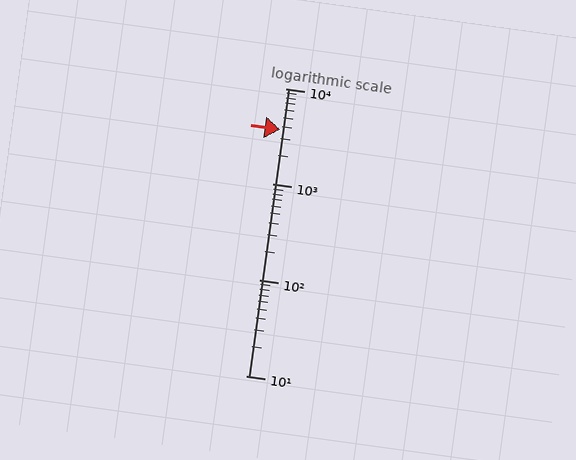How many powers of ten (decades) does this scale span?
The scale spans 3 decades, from 10 to 10000.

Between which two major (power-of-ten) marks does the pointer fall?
The pointer is between 1000 and 10000.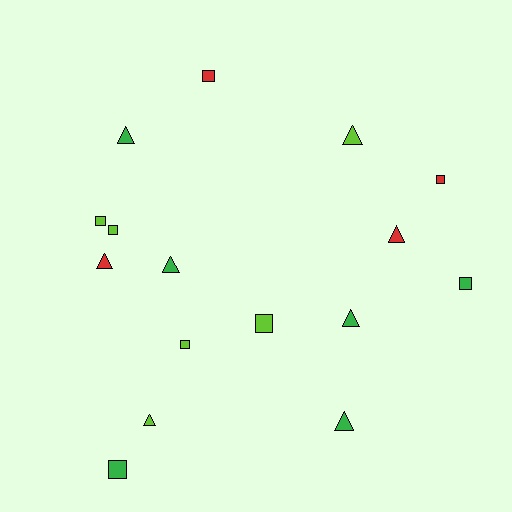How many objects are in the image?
There are 16 objects.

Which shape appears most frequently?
Square, with 8 objects.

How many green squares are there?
There are 2 green squares.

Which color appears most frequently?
Green, with 6 objects.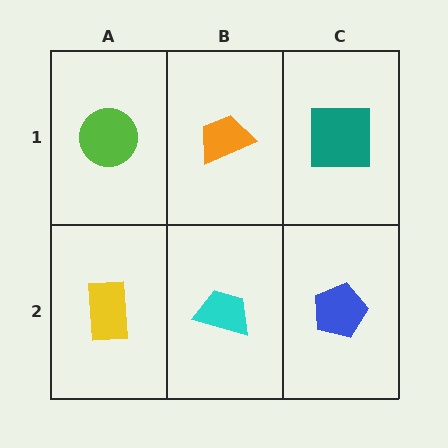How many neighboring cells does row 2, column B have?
3.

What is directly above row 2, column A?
A lime circle.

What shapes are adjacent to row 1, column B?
A cyan trapezoid (row 2, column B), a lime circle (row 1, column A), a teal square (row 1, column C).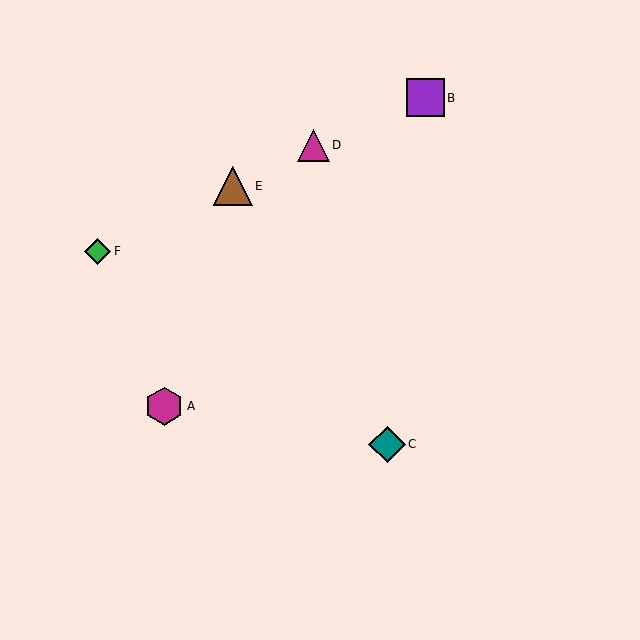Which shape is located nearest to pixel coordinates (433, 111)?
The purple square (labeled B) at (425, 98) is nearest to that location.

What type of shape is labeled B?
Shape B is a purple square.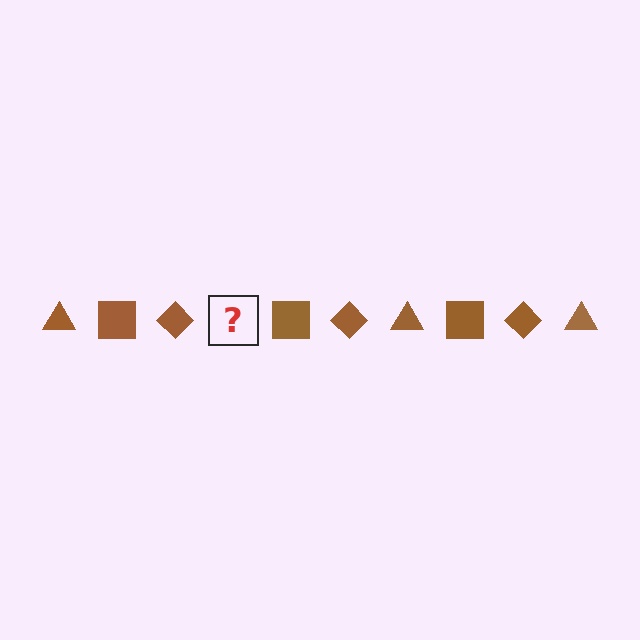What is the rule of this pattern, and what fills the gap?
The rule is that the pattern cycles through triangle, square, diamond shapes in brown. The gap should be filled with a brown triangle.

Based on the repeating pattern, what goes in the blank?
The blank should be a brown triangle.